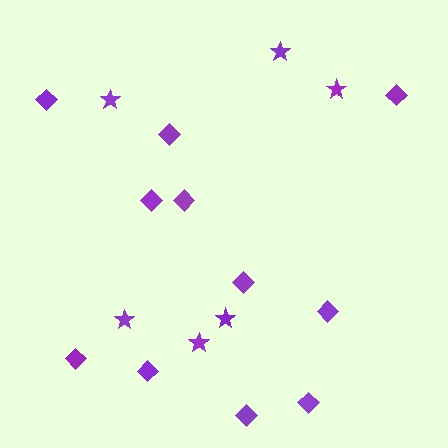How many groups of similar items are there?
There are 2 groups: one group of stars (6) and one group of diamonds (11).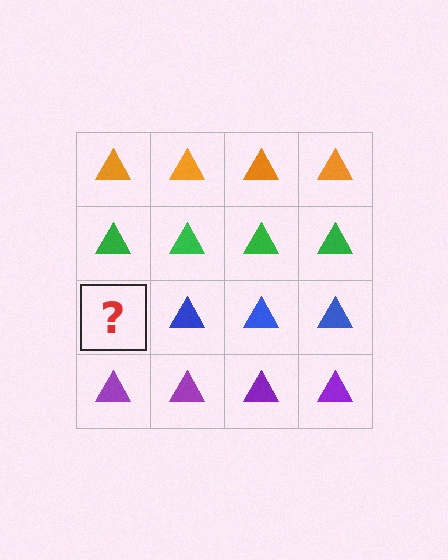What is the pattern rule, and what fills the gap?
The rule is that each row has a consistent color. The gap should be filled with a blue triangle.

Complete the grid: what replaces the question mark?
The question mark should be replaced with a blue triangle.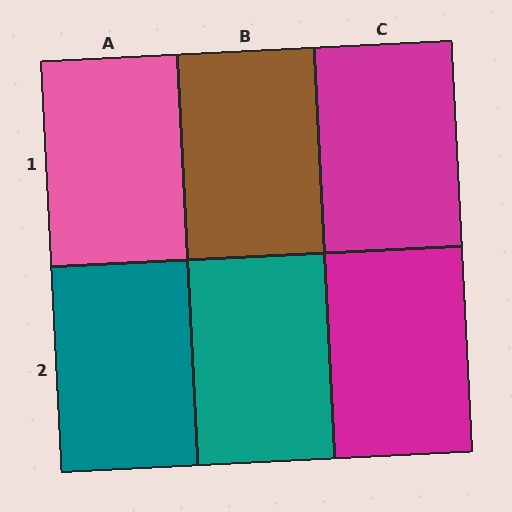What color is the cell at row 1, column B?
Brown.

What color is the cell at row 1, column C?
Magenta.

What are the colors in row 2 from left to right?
Teal, teal, magenta.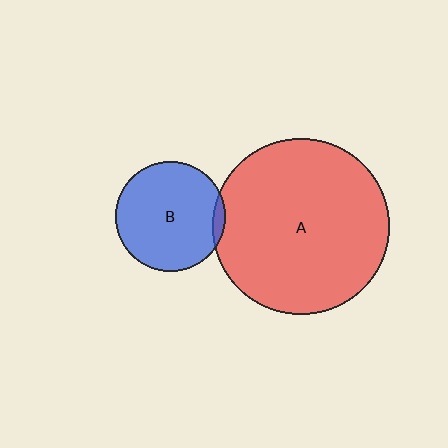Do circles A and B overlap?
Yes.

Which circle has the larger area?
Circle A (red).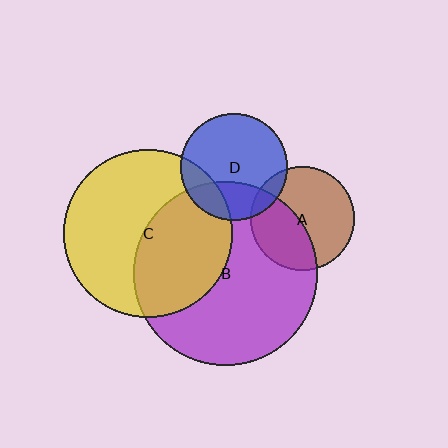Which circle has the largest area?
Circle B (purple).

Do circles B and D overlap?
Yes.